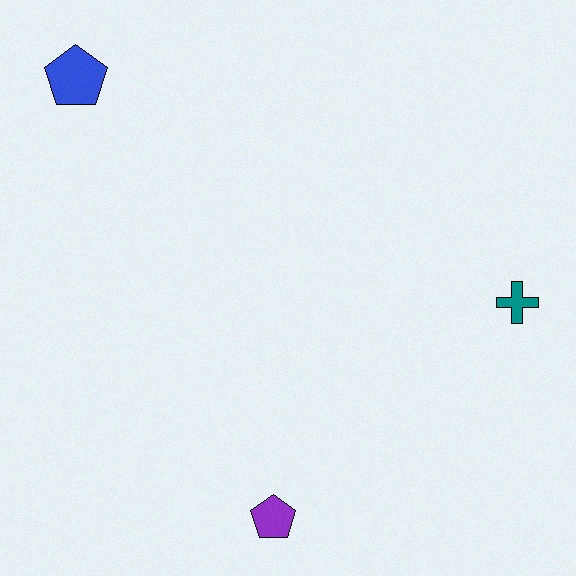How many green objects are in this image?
There are no green objects.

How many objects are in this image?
There are 3 objects.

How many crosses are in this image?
There is 1 cross.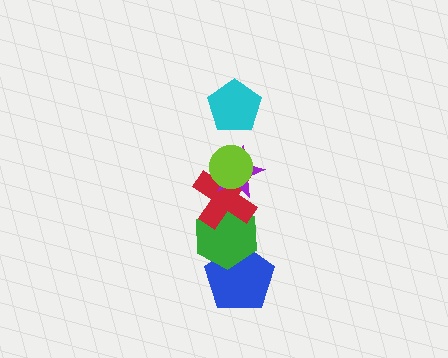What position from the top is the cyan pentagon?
The cyan pentagon is 1st from the top.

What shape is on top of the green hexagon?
The red cross is on top of the green hexagon.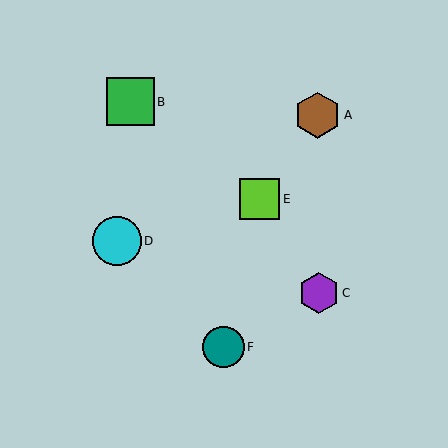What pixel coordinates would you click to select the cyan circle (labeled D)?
Click at (117, 241) to select the cyan circle D.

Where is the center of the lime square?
The center of the lime square is at (259, 199).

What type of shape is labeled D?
Shape D is a cyan circle.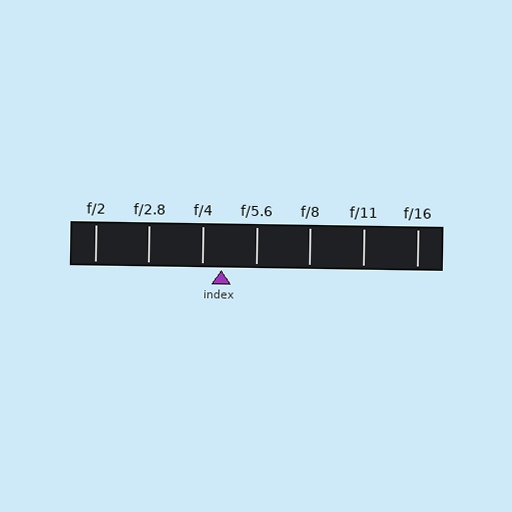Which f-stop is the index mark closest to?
The index mark is closest to f/4.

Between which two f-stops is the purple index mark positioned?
The index mark is between f/4 and f/5.6.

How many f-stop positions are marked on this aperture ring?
There are 7 f-stop positions marked.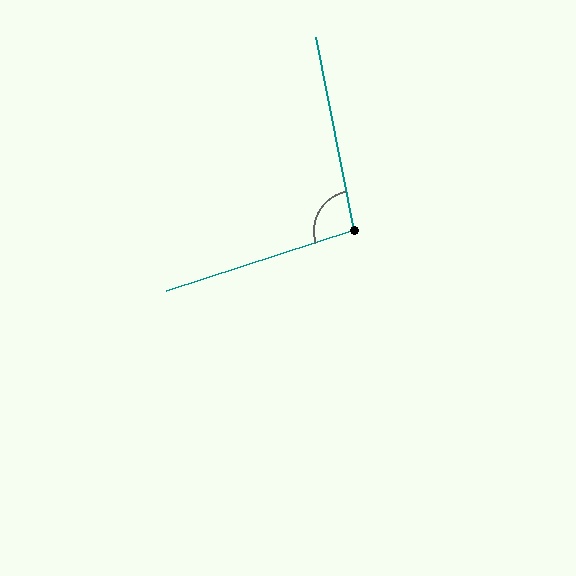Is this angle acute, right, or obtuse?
It is obtuse.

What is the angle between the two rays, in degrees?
Approximately 97 degrees.